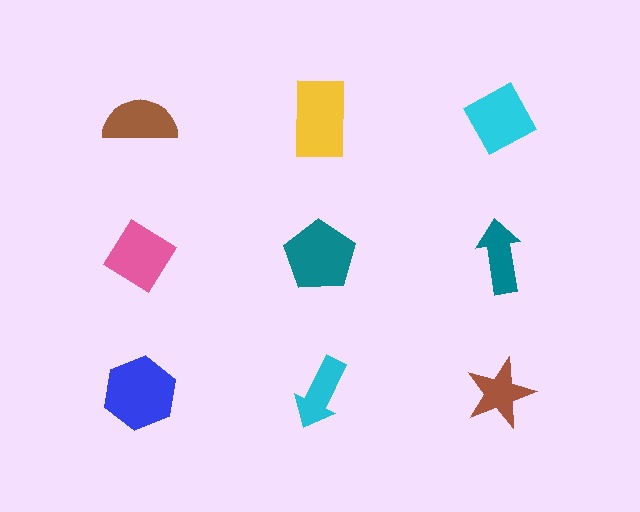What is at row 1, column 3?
A cyan diamond.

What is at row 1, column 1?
A brown semicircle.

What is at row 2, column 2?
A teal pentagon.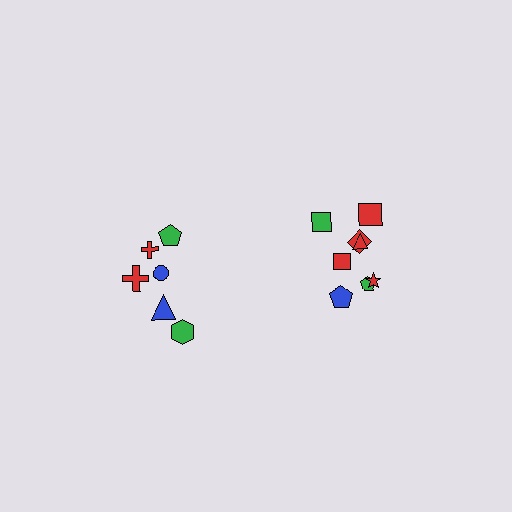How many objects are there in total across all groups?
There are 14 objects.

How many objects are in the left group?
There are 6 objects.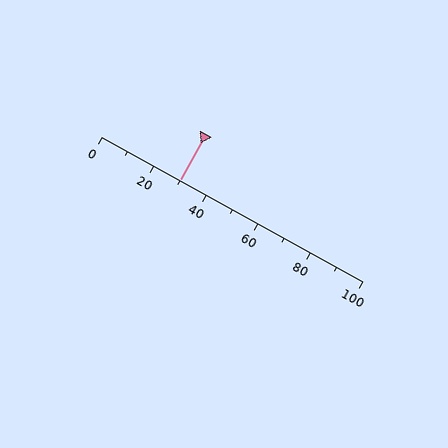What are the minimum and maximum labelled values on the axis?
The axis runs from 0 to 100.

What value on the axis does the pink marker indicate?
The marker indicates approximately 30.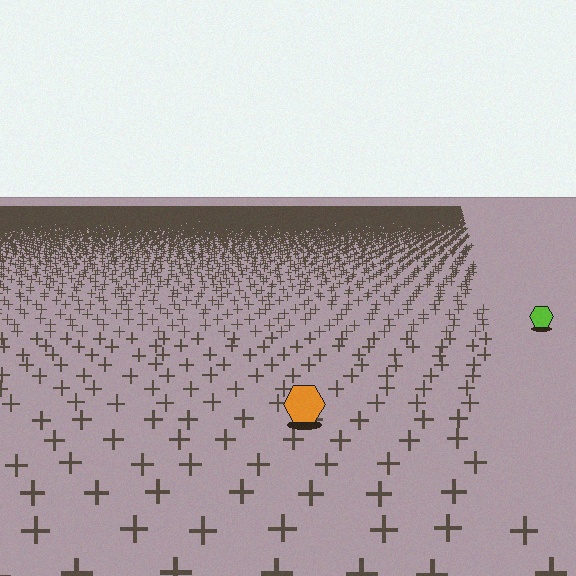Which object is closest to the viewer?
The orange hexagon is closest. The texture marks near it are larger and more spread out.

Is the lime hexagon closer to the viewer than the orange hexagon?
No. The orange hexagon is closer — you can tell from the texture gradient: the ground texture is coarser near it.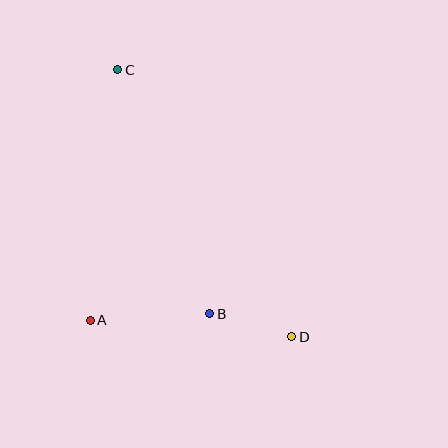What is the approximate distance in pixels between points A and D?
The distance between A and D is approximately 202 pixels.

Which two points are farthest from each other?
Points C and D are farthest from each other.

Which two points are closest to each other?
Points B and D are closest to each other.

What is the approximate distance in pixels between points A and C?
The distance between A and C is approximately 252 pixels.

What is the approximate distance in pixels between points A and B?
The distance between A and B is approximately 120 pixels.